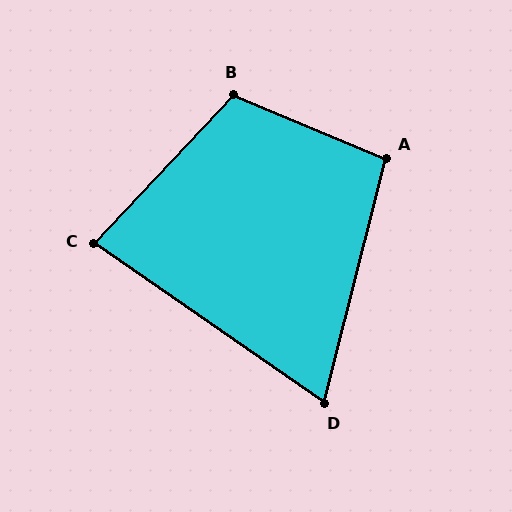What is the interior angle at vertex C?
Approximately 82 degrees (acute).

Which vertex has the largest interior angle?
B, at approximately 111 degrees.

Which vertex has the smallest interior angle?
D, at approximately 69 degrees.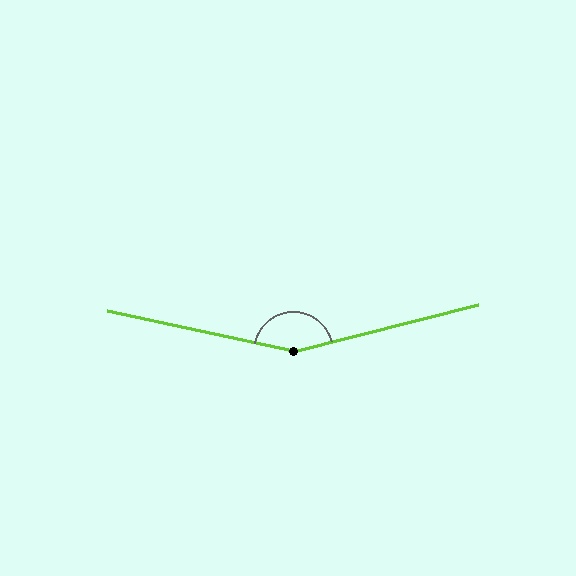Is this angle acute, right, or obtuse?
It is obtuse.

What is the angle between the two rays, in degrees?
Approximately 154 degrees.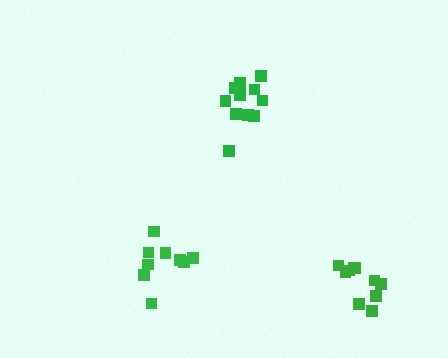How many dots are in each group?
Group 1: 11 dots, Group 2: 9 dots, Group 3: 10 dots (30 total).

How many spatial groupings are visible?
There are 3 spatial groupings.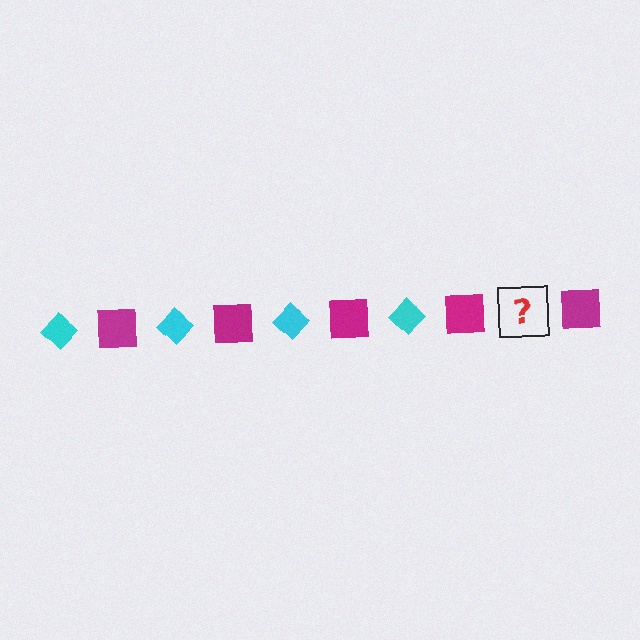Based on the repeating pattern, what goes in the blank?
The blank should be a cyan diamond.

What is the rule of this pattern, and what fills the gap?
The rule is that the pattern alternates between cyan diamond and magenta square. The gap should be filled with a cyan diamond.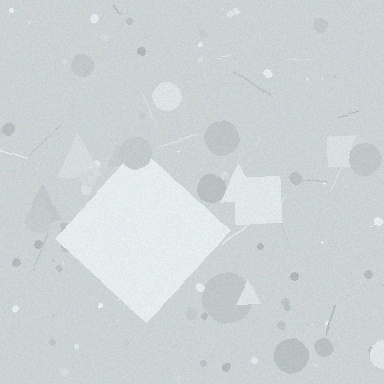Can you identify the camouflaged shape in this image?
The camouflaged shape is a diamond.